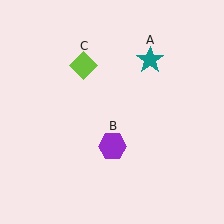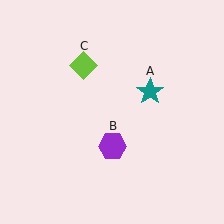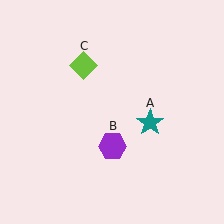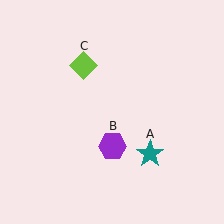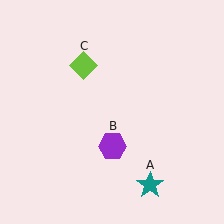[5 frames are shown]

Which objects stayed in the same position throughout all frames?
Purple hexagon (object B) and lime diamond (object C) remained stationary.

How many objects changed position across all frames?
1 object changed position: teal star (object A).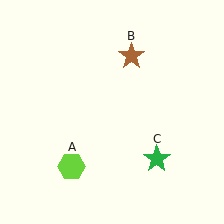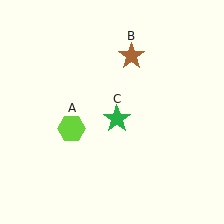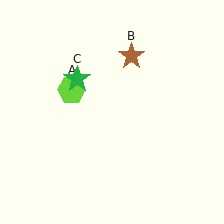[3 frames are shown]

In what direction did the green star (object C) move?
The green star (object C) moved up and to the left.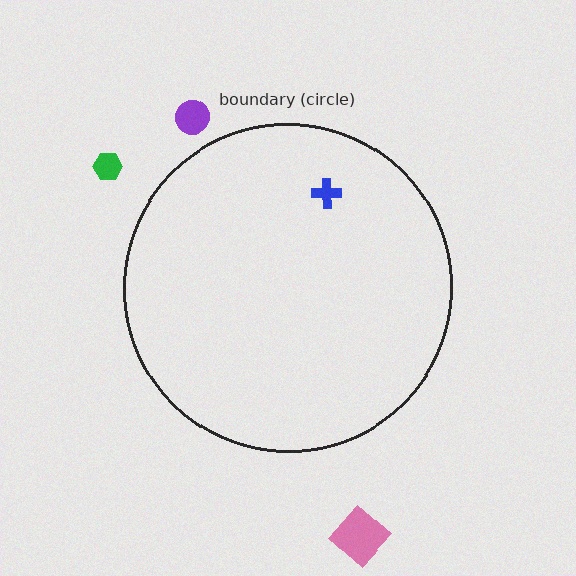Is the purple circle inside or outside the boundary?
Outside.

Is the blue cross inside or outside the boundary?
Inside.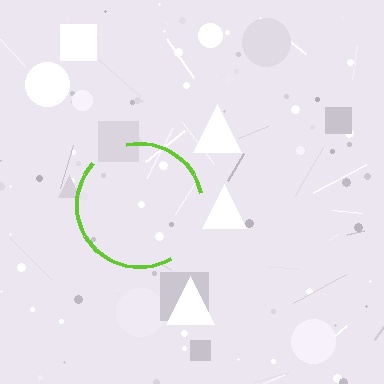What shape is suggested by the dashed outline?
The dashed outline suggests a circle.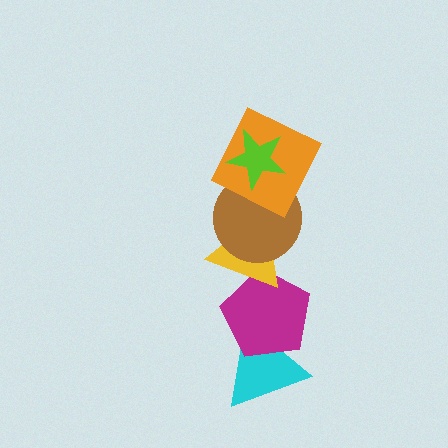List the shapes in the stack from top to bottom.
From top to bottom: the lime star, the orange square, the brown circle, the yellow triangle, the magenta pentagon, the cyan triangle.